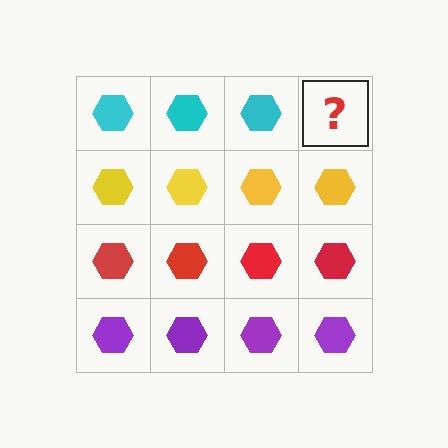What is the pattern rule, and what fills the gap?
The rule is that each row has a consistent color. The gap should be filled with a cyan hexagon.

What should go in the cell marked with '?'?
The missing cell should contain a cyan hexagon.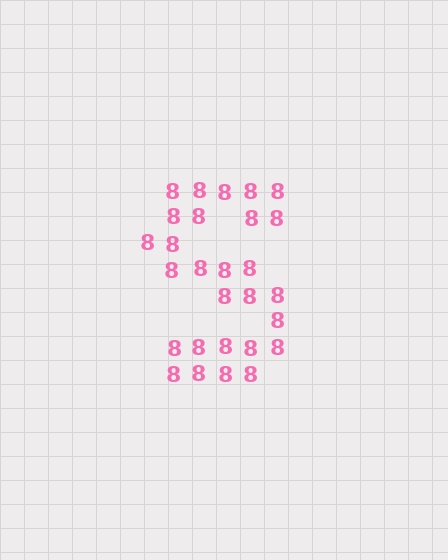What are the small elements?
The small elements are digit 8's.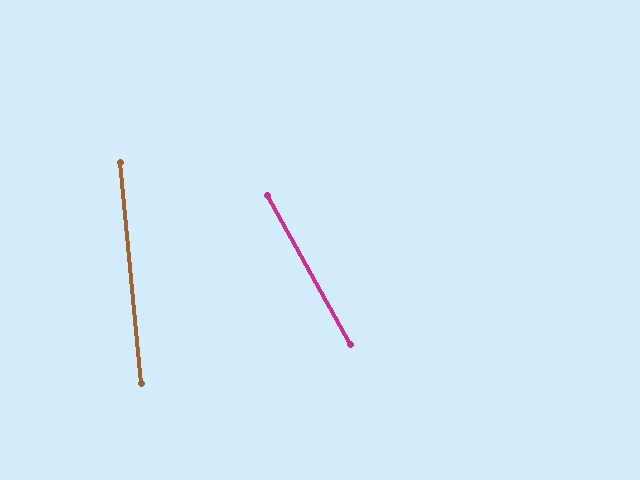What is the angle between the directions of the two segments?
Approximately 24 degrees.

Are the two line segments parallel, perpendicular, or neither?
Neither parallel nor perpendicular — they differ by about 24°.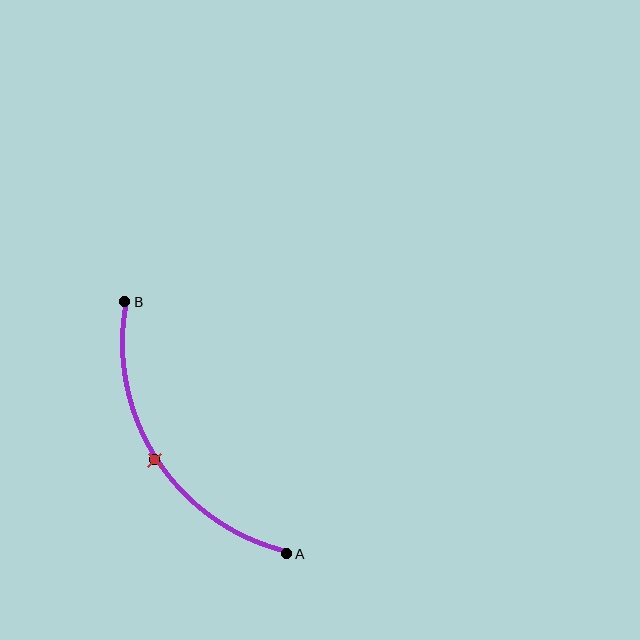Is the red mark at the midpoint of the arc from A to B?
Yes. The red mark lies on the arc at equal arc-length from both A and B — it is the arc midpoint.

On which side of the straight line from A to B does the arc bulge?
The arc bulges to the left of the straight line connecting A and B.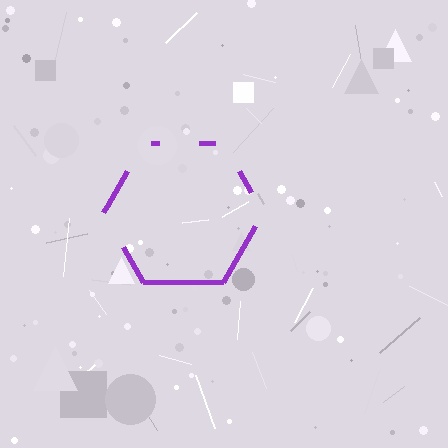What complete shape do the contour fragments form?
The contour fragments form a hexagon.